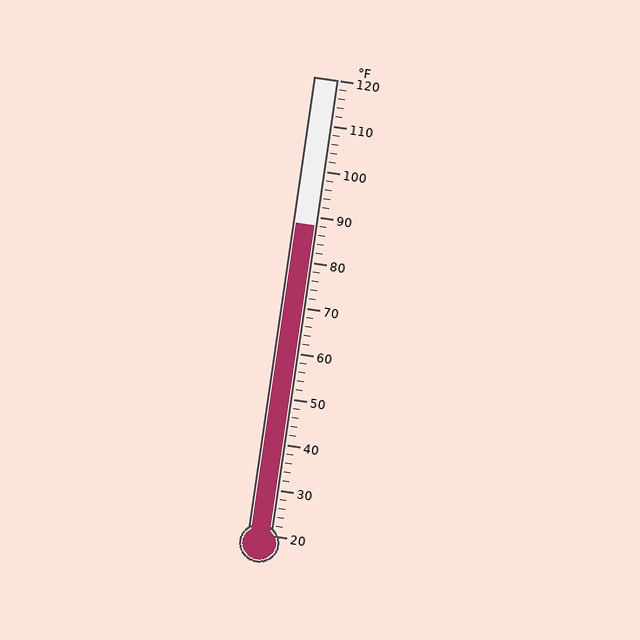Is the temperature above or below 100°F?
The temperature is below 100°F.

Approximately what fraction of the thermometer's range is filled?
The thermometer is filled to approximately 70% of its range.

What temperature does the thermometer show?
The thermometer shows approximately 88°F.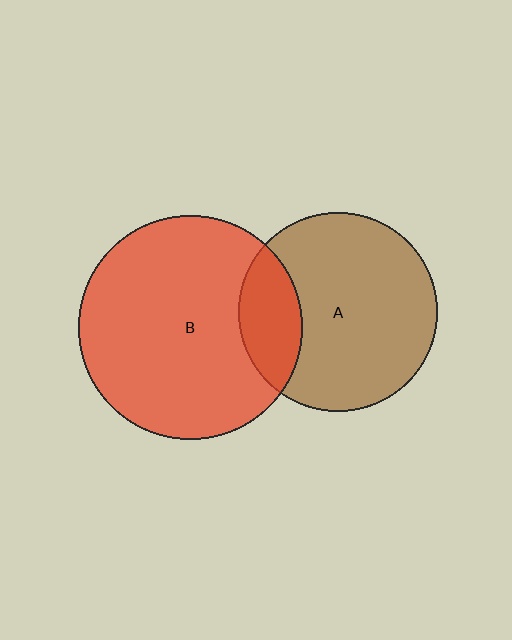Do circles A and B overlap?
Yes.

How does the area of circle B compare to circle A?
Approximately 1.3 times.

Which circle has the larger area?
Circle B (red).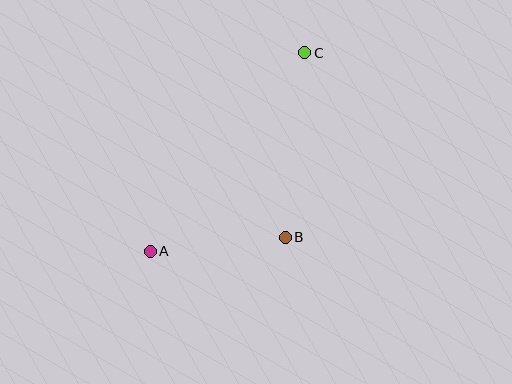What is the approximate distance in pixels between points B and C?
The distance between B and C is approximately 185 pixels.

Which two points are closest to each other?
Points A and B are closest to each other.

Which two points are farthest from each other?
Points A and C are farthest from each other.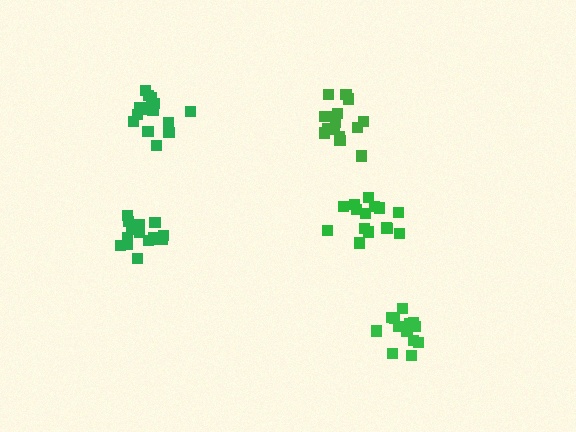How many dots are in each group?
Group 1: 16 dots, Group 2: 15 dots, Group 3: 15 dots, Group 4: 16 dots, Group 5: 13 dots (75 total).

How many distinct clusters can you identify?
There are 5 distinct clusters.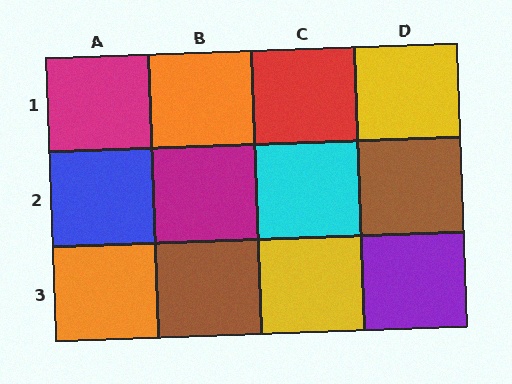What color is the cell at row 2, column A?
Blue.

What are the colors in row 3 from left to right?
Orange, brown, yellow, purple.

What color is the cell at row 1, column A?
Magenta.